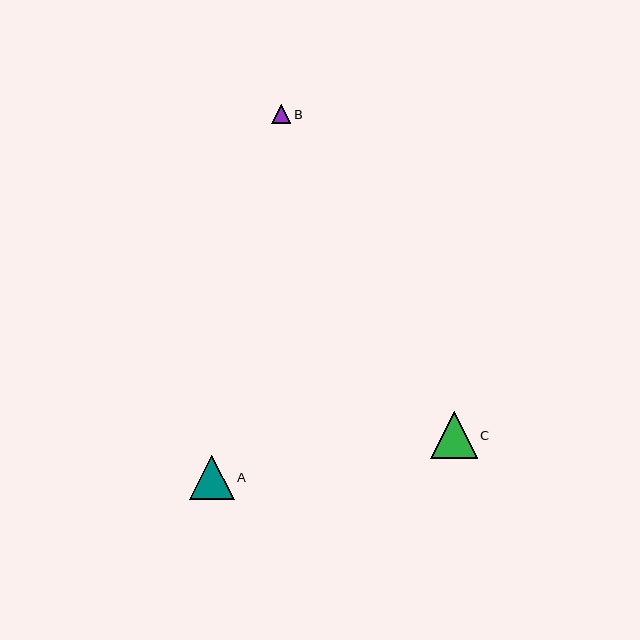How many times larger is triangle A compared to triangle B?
Triangle A is approximately 2.3 times the size of triangle B.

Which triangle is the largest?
Triangle C is the largest with a size of approximately 47 pixels.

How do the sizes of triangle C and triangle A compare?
Triangle C and triangle A are approximately the same size.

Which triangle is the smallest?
Triangle B is the smallest with a size of approximately 19 pixels.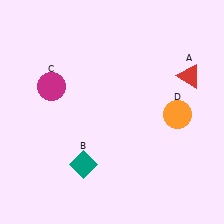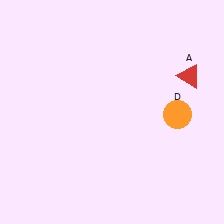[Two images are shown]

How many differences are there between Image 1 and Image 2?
There are 2 differences between the two images.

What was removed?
The magenta circle (C), the teal diamond (B) were removed in Image 2.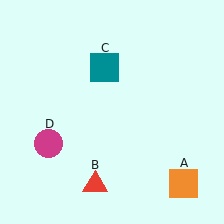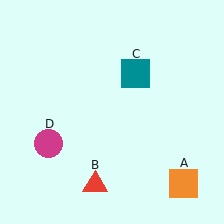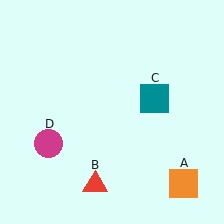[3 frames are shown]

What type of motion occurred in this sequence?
The teal square (object C) rotated clockwise around the center of the scene.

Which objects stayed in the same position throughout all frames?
Orange square (object A) and red triangle (object B) and magenta circle (object D) remained stationary.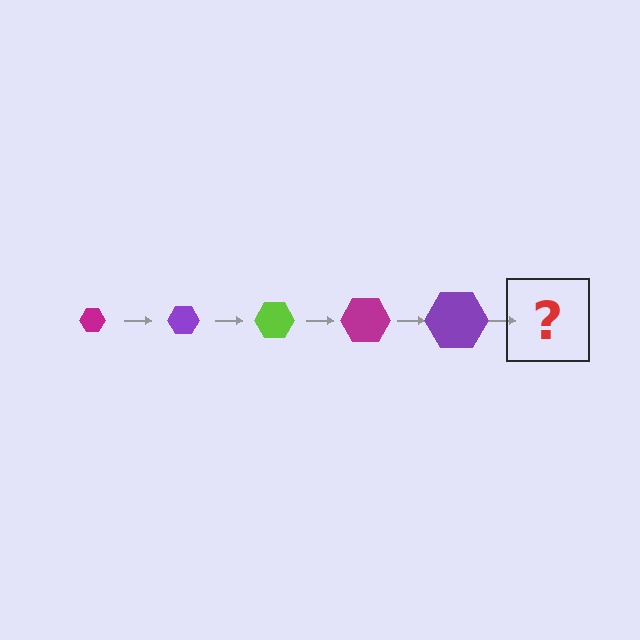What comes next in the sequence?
The next element should be a lime hexagon, larger than the previous one.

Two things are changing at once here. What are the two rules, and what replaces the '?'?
The two rules are that the hexagon grows larger each step and the color cycles through magenta, purple, and lime. The '?' should be a lime hexagon, larger than the previous one.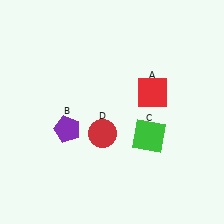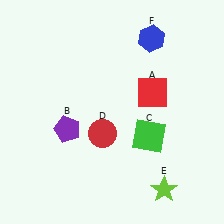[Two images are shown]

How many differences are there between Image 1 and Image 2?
There are 2 differences between the two images.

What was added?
A lime star (E), a blue hexagon (F) were added in Image 2.